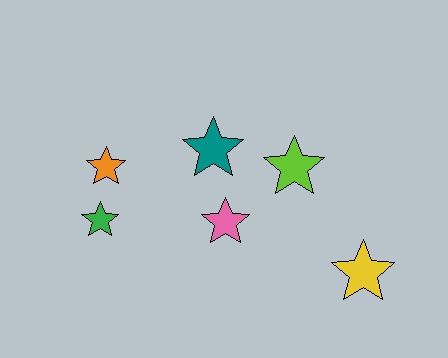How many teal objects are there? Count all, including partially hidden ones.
There is 1 teal object.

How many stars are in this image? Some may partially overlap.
There are 6 stars.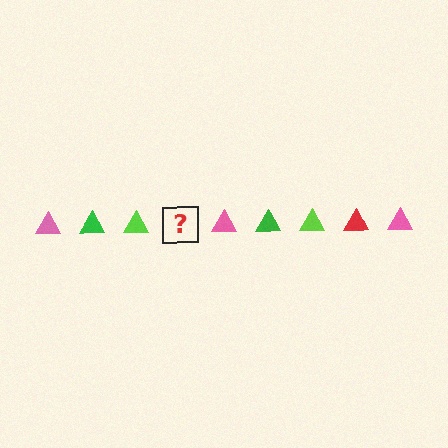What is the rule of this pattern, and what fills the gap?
The rule is that the pattern cycles through pink, green, lime, red triangles. The gap should be filled with a red triangle.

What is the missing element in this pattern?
The missing element is a red triangle.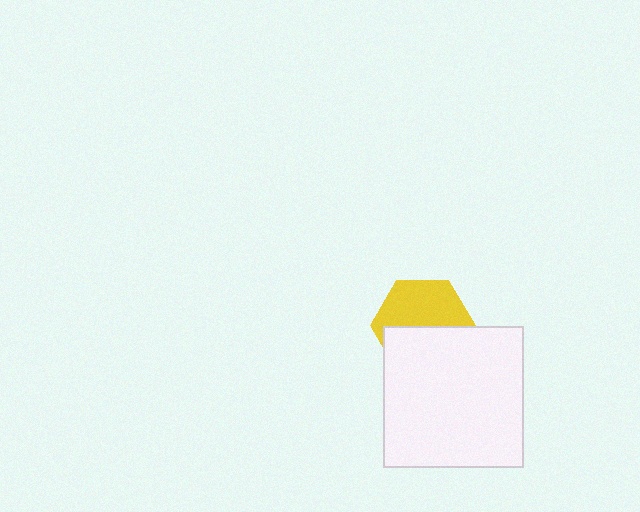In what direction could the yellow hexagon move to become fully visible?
The yellow hexagon could move up. That would shift it out from behind the white square entirely.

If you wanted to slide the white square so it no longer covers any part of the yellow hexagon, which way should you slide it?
Slide it down — that is the most direct way to separate the two shapes.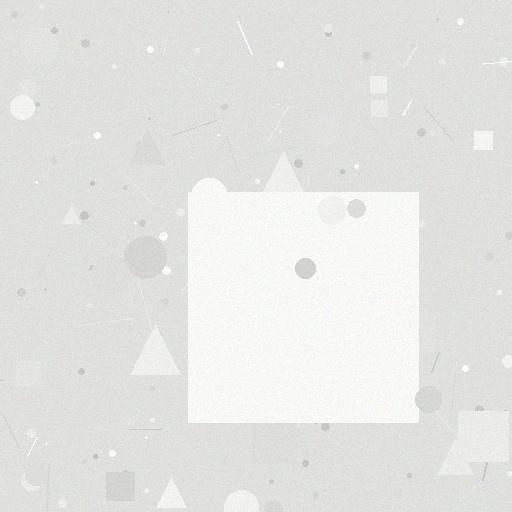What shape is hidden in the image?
A square is hidden in the image.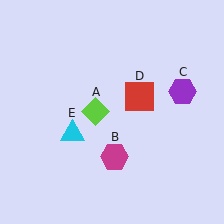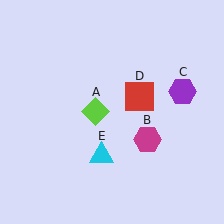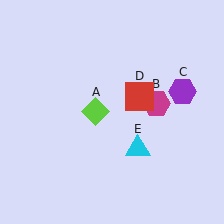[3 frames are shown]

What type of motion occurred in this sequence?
The magenta hexagon (object B), cyan triangle (object E) rotated counterclockwise around the center of the scene.